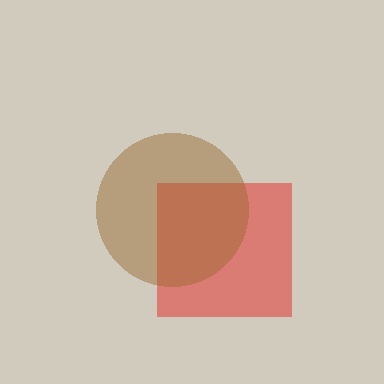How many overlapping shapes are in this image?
There are 2 overlapping shapes in the image.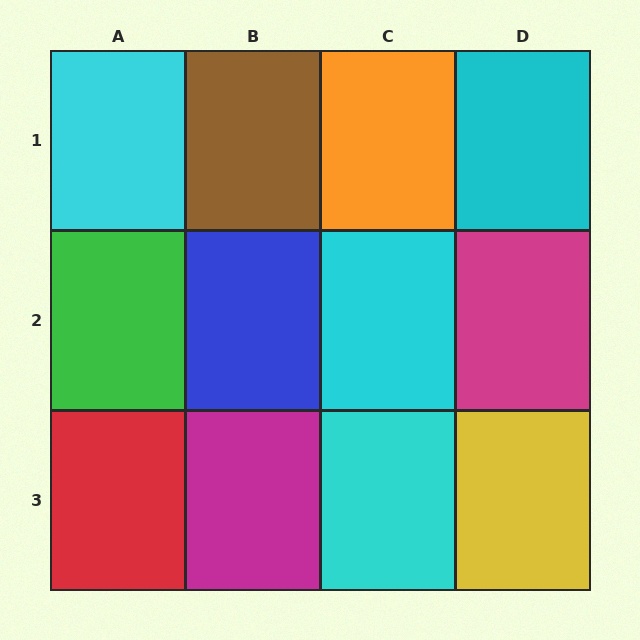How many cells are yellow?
1 cell is yellow.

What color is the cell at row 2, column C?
Cyan.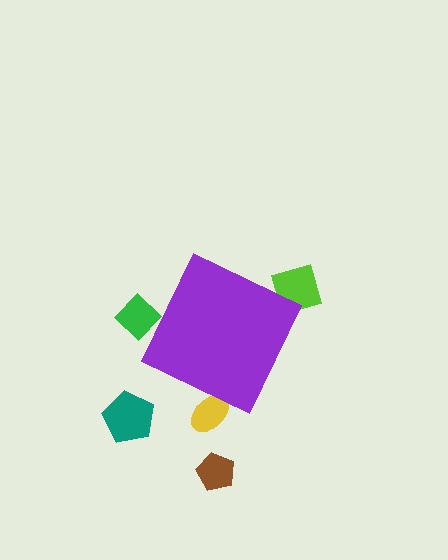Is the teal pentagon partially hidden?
No, the teal pentagon is fully visible.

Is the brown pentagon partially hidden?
No, the brown pentagon is fully visible.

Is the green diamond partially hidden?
Yes, the green diamond is partially hidden behind the purple diamond.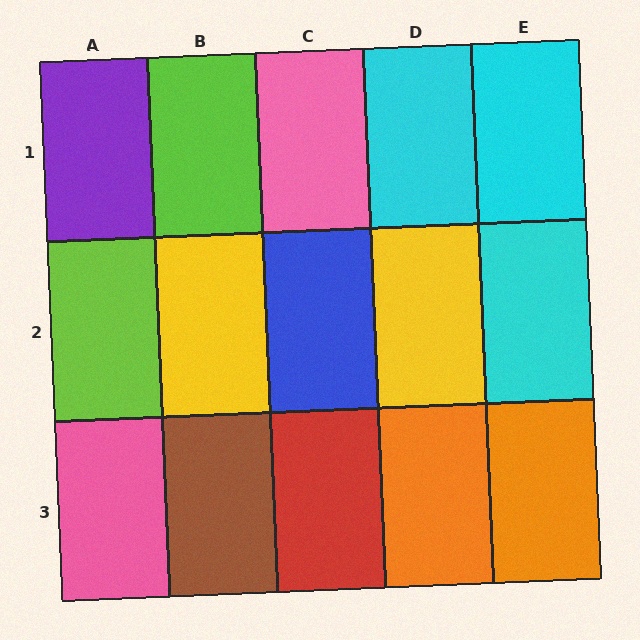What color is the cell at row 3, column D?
Orange.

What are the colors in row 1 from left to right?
Purple, lime, pink, cyan, cyan.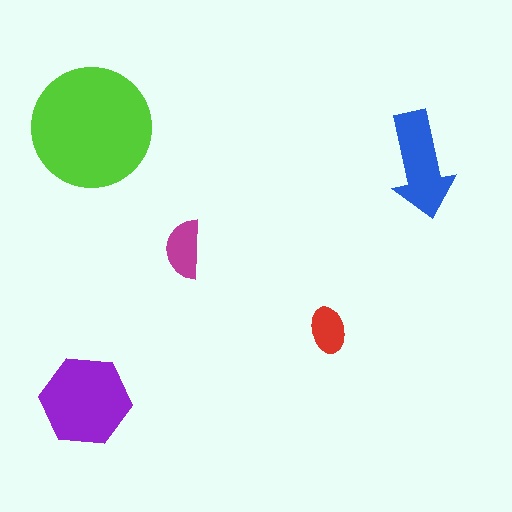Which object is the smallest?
The red ellipse.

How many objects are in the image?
There are 5 objects in the image.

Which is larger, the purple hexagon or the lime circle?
The lime circle.